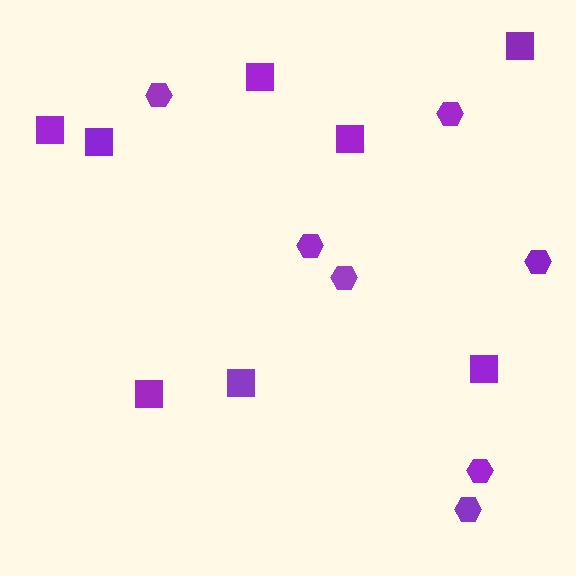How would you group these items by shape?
There are 2 groups: one group of hexagons (7) and one group of squares (8).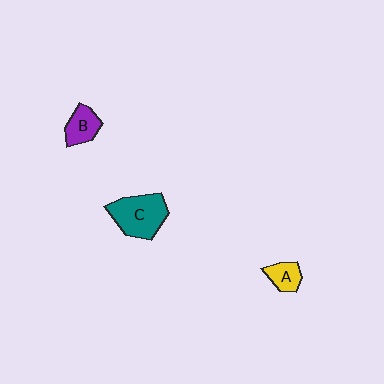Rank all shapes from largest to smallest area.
From largest to smallest: C (teal), B (purple), A (yellow).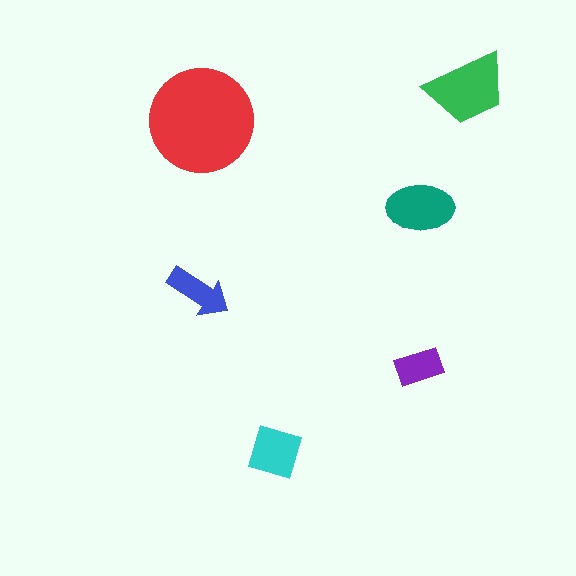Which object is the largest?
The red circle.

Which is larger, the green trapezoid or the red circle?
The red circle.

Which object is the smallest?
The purple rectangle.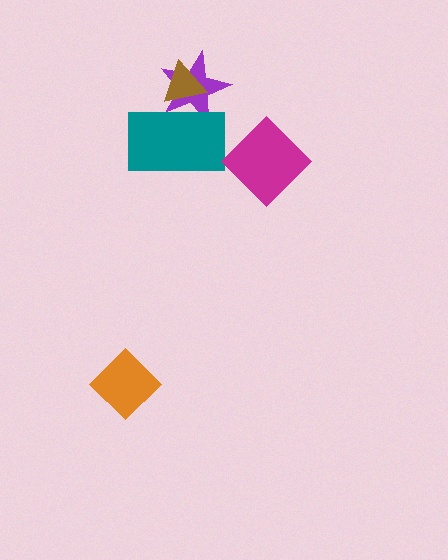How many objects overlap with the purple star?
2 objects overlap with the purple star.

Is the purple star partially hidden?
Yes, it is partially covered by another shape.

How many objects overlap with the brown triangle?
2 objects overlap with the brown triangle.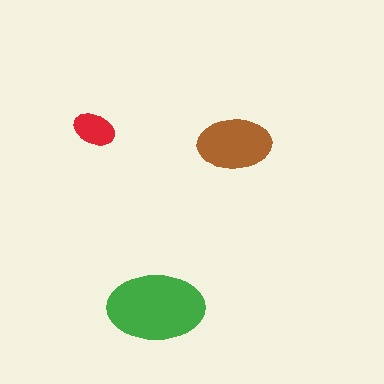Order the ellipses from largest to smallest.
the green one, the brown one, the red one.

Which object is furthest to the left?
The red ellipse is leftmost.